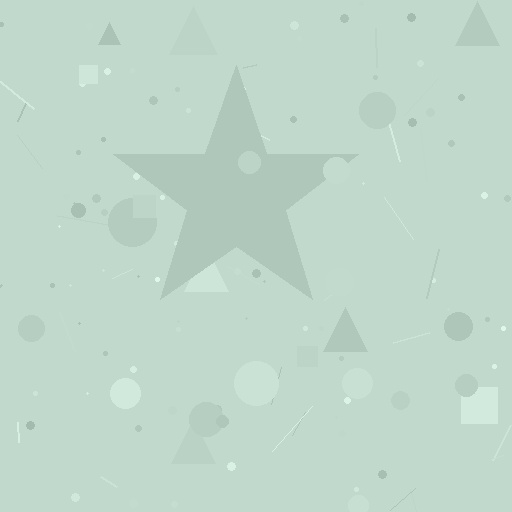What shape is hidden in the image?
A star is hidden in the image.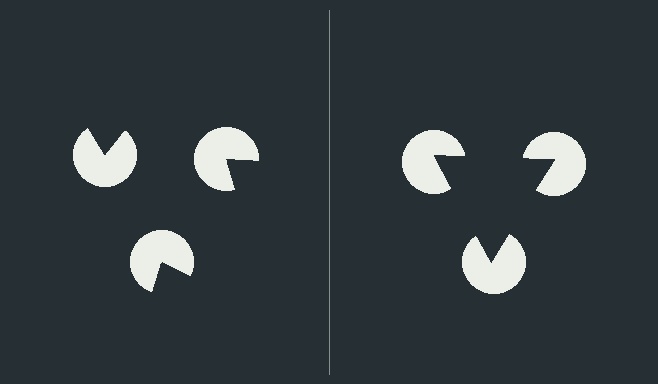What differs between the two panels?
The pac-man discs are positioned identically on both sides; only the wedge orientations differ. On the right they align to a triangle; on the left they are misaligned.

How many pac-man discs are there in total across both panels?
6 — 3 on each side.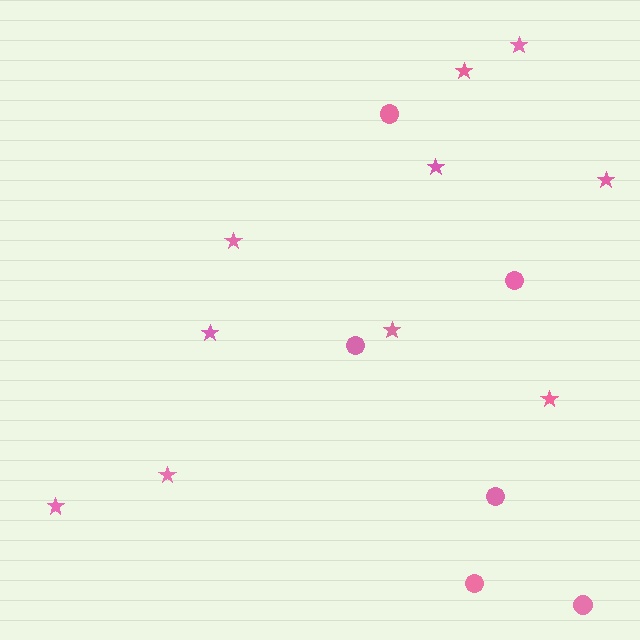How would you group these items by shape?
There are 2 groups: one group of circles (6) and one group of stars (10).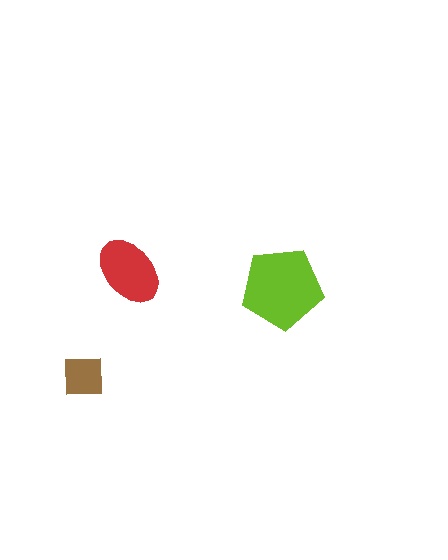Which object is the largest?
The lime pentagon.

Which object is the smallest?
The brown square.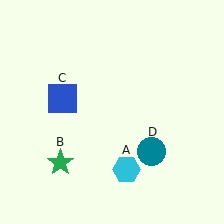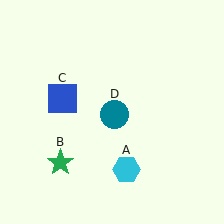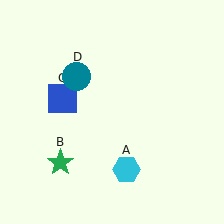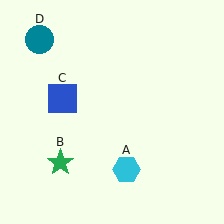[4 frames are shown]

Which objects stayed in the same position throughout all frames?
Cyan hexagon (object A) and green star (object B) and blue square (object C) remained stationary.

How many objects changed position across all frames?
1 object changed position: teal circle (object D).